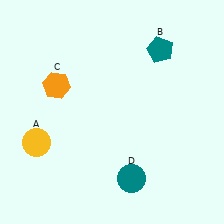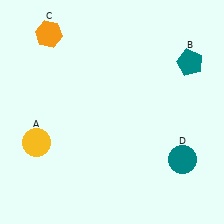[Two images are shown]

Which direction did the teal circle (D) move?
The teal circle (D) moved right.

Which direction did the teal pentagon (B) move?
The teal pentagon (B) moved right.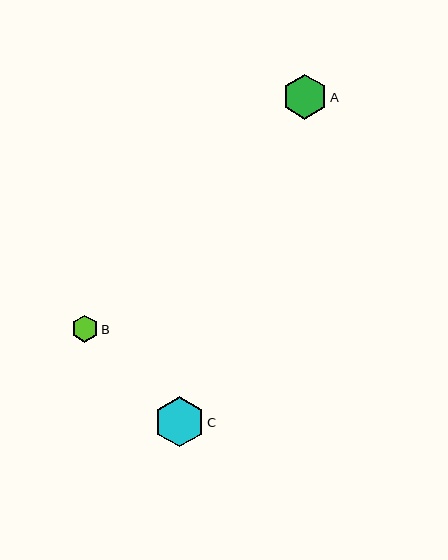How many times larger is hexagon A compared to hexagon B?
Hexagon A is approximately 1.7 times the size of hexagon B.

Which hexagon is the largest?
Hexagon C is the largest with a size of approximately 50 pixels.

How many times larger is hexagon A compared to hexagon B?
Hexagon A is approximately 1.7 times the size of hexagon B.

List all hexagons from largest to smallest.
From largest to smallest: C, A, B.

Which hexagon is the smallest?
Hexagon B is the smallest with a size of approximately 27 pixels.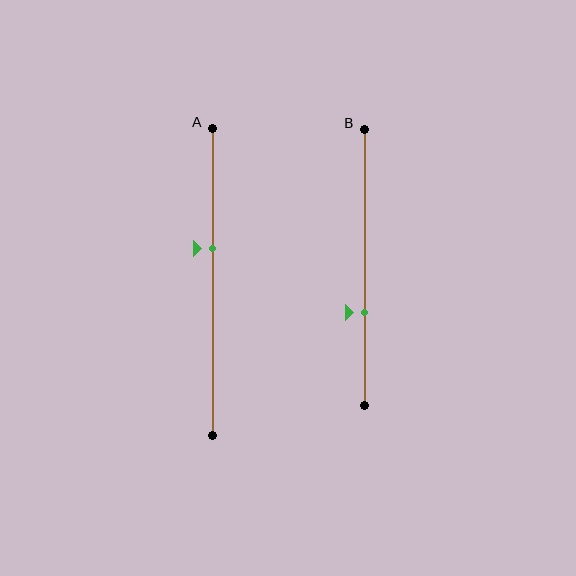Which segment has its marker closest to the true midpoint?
Segment A has its marker closest to the true midpoint.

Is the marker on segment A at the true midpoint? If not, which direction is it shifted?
No, the marker on segment A is shifted upward by about 11% of the segment length.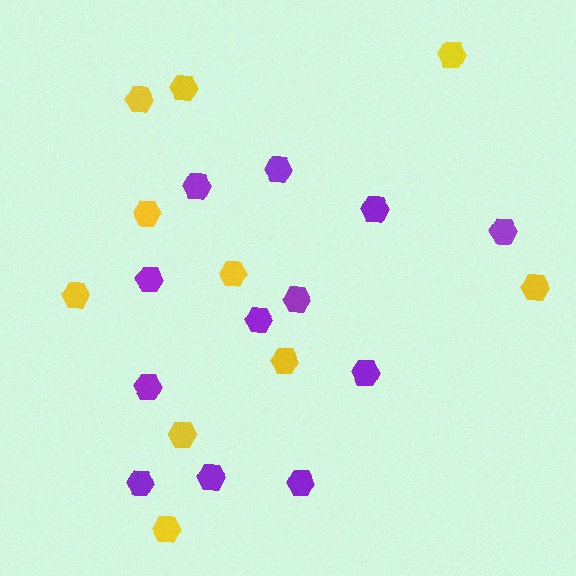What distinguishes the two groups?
There are 2 groups: one group of purple hexagons (12) and one group of yellow hexagons (10).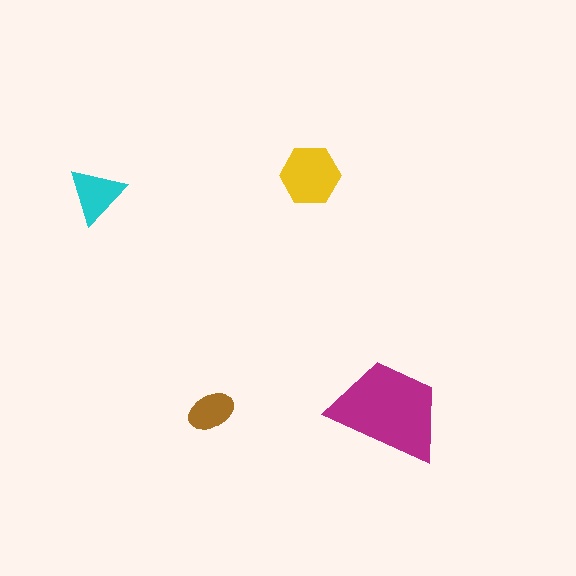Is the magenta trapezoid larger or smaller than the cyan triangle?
Larger.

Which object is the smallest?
The brown ellipse.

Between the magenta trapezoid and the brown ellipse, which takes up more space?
The magenta trapezoid.